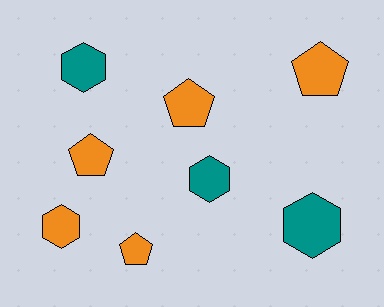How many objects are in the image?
There are 8 objects.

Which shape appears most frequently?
Pentagon, with 4 objects.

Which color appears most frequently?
Orange, with 5 objects.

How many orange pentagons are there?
There are 4 orange pentagons.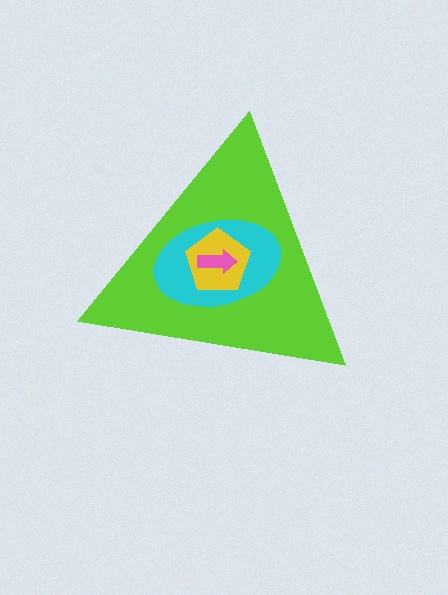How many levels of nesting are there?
4.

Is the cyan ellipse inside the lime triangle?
Yes.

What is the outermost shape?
The lime triangle.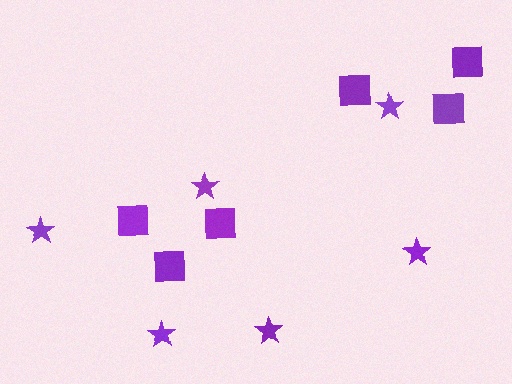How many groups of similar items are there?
There are 2 groups: one group of stars (6) and one group of squares (6).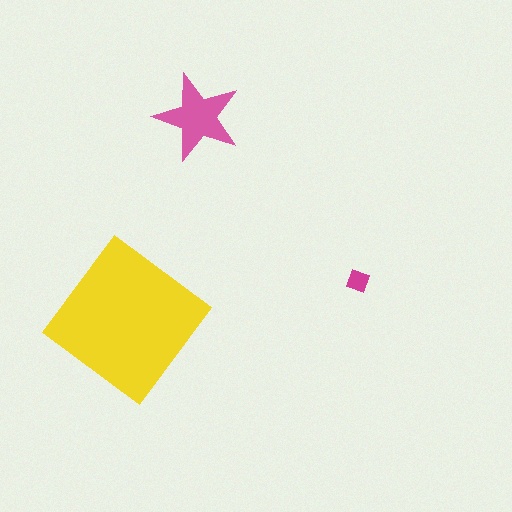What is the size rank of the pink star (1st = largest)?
2nd.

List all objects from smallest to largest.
The magenta diamond, the pink star, the yellow diamond.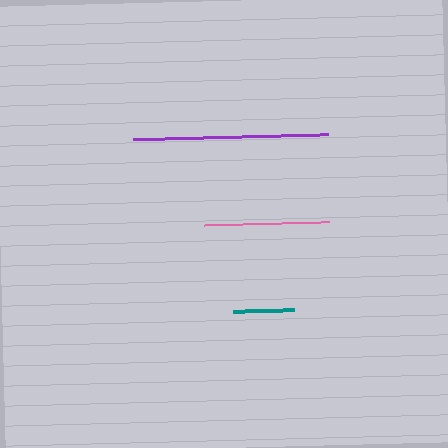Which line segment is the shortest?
The teal line is the shortest at approximately 60 pixels.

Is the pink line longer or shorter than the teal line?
The pink line is longer than the teal line.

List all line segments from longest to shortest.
From longest to shortest: purple, pink, teal.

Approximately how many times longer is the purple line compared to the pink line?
The purple line is approximately 1.6 times the length of the pink line.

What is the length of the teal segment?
The teal segment is approximately 60 pixels long.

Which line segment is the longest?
The purple line is the longest at approximately 195 pixels.